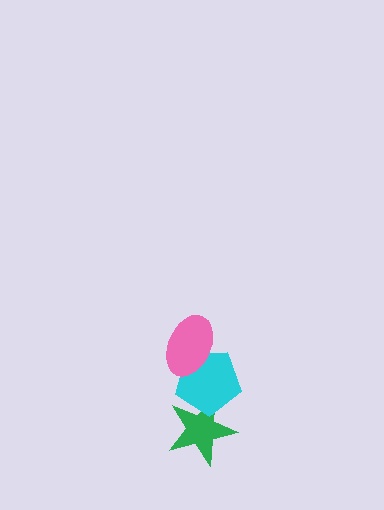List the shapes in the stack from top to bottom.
From top to bottom: the pink ellipse, the cyan pentagon, the green star.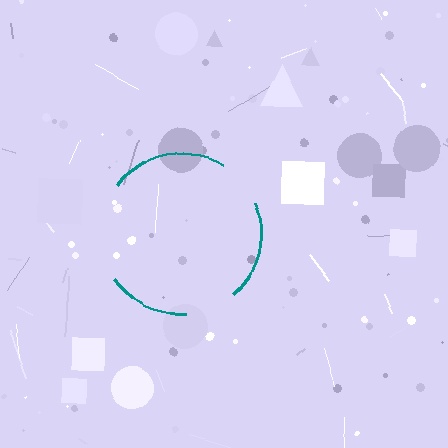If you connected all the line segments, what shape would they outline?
They would outline a circle.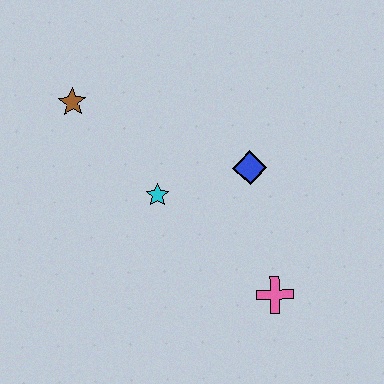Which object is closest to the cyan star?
The blue diamond is closest to the cyan star.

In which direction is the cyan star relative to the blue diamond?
The cyan star is to the left of the blue diamond.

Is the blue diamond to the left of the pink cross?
Yes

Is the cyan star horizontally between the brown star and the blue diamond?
Yes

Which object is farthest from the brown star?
The pink cross is farthest from the brown star.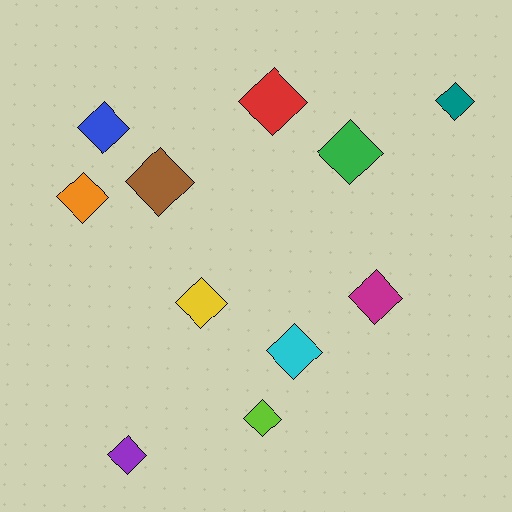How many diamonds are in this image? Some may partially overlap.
There are 11 diamonds.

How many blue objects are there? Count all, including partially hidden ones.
There is 1 blue object.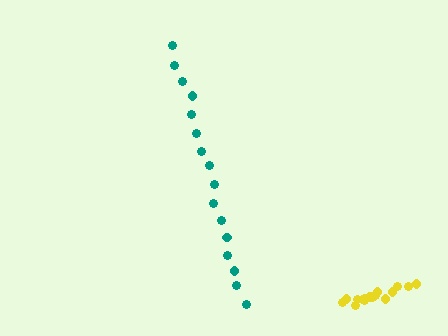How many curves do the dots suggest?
There are 2 distinct paths.